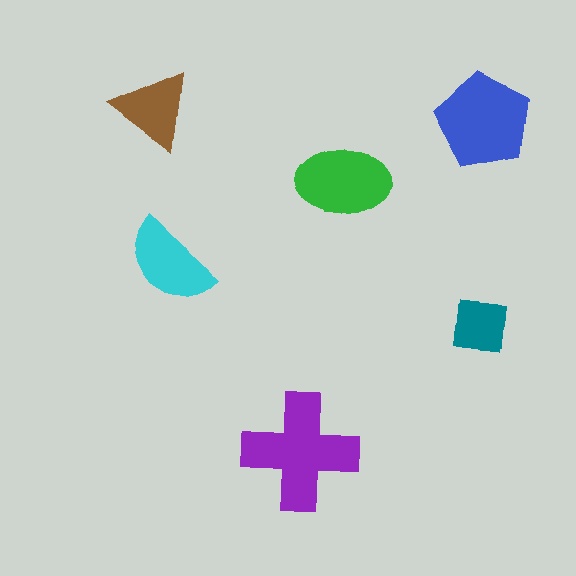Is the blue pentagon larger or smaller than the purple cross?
Smaller.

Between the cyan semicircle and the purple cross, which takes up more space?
The purple cross.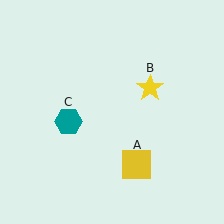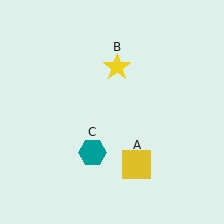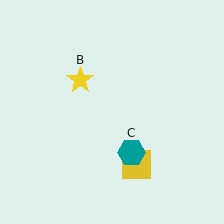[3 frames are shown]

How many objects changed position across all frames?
2 objects changed position: yellow star (object B), teal hexagon (object C).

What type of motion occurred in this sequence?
The yellow star (object B), teal hexagon (object C) rotated counterclockwise around the center of the scene.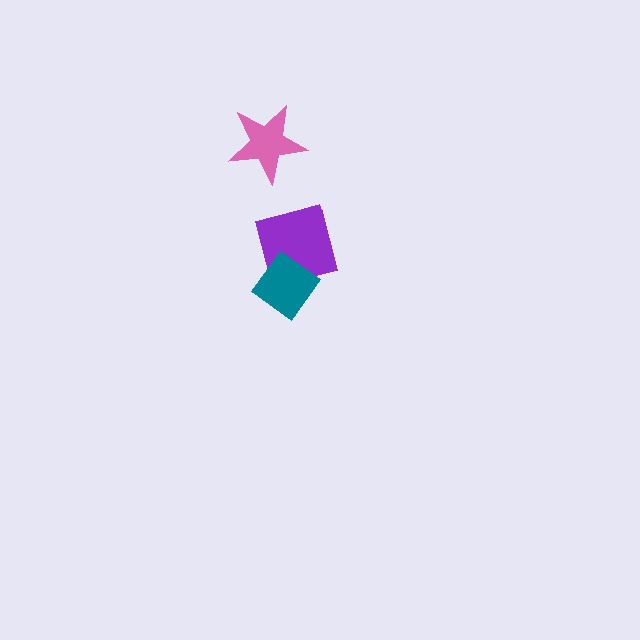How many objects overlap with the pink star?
0 objects overlap with the pink star.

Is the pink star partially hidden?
No, no other shape covers it.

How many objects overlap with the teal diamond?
1 object overlaps with the teal diamond.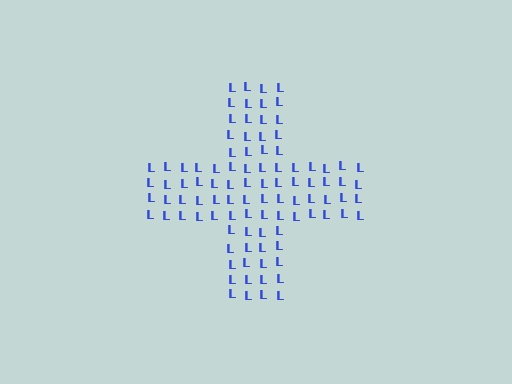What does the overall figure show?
The overall figure shows a cross.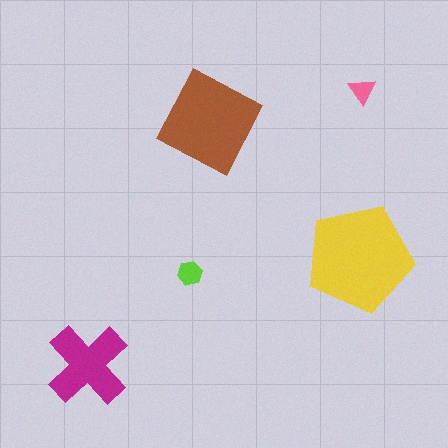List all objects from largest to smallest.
The yellow pentagon, the brown square, the magenta cross, the lime hexagon, the pink triangle.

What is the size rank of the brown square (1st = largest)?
2nd.